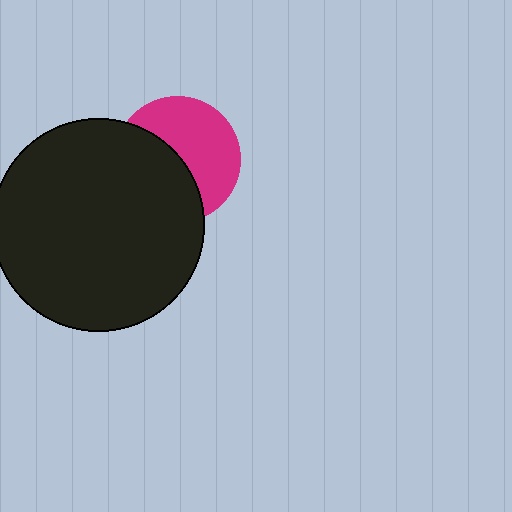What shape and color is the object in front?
The object in front is a black circle.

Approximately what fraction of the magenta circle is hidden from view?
Roughly 48% of the magenta circle is hidden behind the black circle.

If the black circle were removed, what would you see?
You would see the complete magenta circle.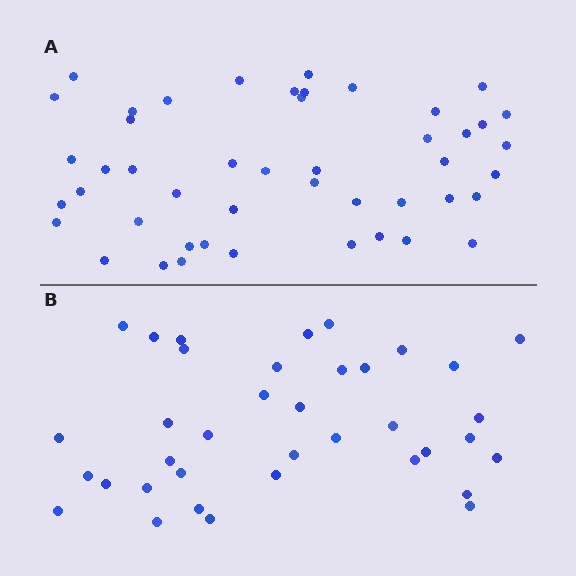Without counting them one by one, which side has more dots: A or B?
Region A (the top region) has more dots.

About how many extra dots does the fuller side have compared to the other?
Region A has roughly 10 or so more dots than region B.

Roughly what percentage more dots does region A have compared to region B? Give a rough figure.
About 25% more.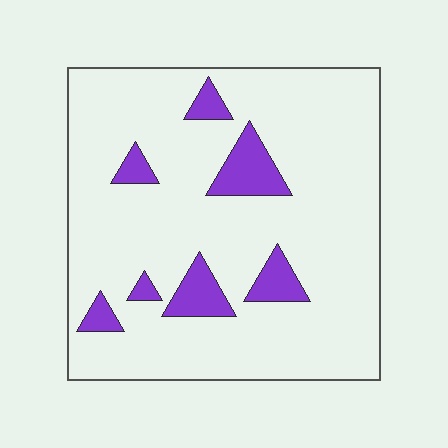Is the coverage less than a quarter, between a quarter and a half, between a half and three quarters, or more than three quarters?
Less than a quarter.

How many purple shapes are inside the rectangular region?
7.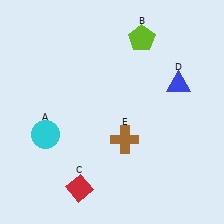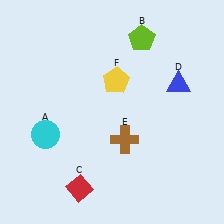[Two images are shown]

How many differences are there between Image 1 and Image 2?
There is 1 difference between the two images.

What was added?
A yellow pentagon (F) was added in Image 2.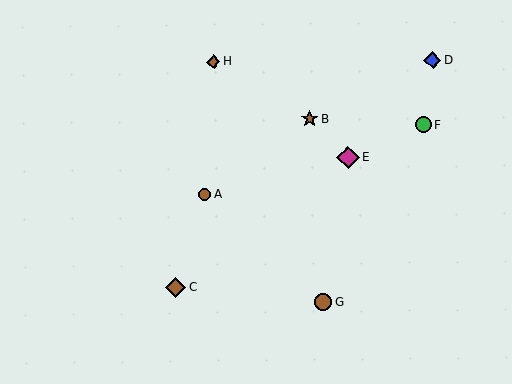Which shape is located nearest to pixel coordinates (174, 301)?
The brown diamond (labeled C) at (176, 287) is nearest to that location.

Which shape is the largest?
The magenta diamond (labeled E) is the largest.